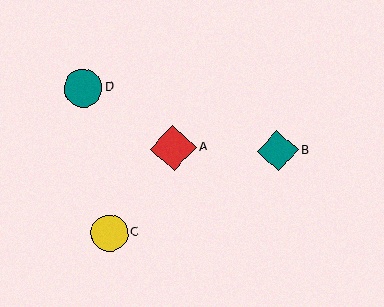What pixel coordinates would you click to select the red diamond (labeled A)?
Click at (173, 148) to select the red diamond A.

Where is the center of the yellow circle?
The center of the yellow circle is at (110, 233).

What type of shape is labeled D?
Shape D is a teal circle.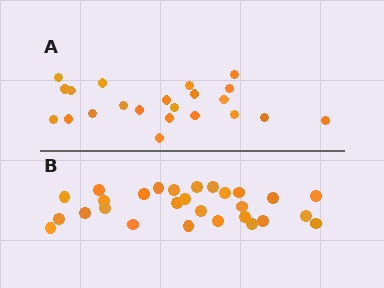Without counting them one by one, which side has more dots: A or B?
Region B (the bottom region) has more dots.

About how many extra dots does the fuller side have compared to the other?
Region B has about 6 more dots than region A.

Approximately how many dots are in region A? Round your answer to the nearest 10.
About 20 dots. (The exact count is 22, which rounds to 20.)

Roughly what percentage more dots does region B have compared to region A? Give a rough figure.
About 25% more.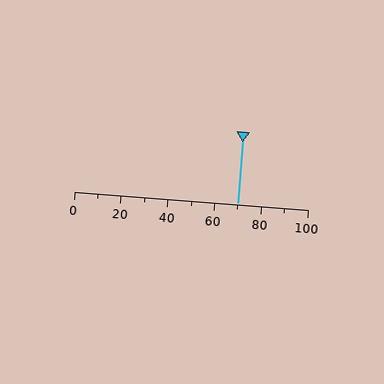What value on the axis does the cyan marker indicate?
The marker indicates approximately 70.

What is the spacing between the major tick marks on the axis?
The major ticks are spaced 20 apart.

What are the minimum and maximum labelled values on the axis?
The axis runs from 0 to 100.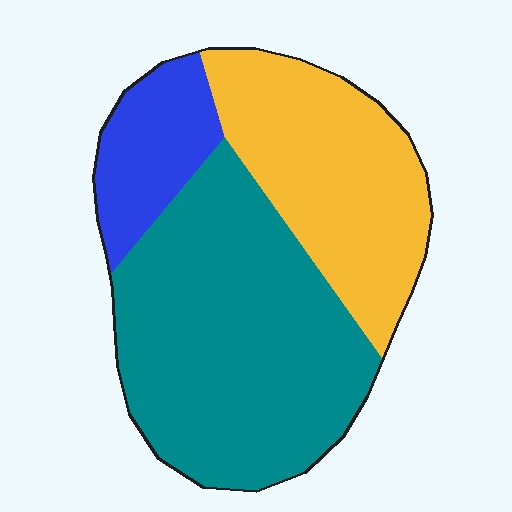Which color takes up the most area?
Teal, at roughly 55%.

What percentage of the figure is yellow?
Yellow covers about 35% of the figure.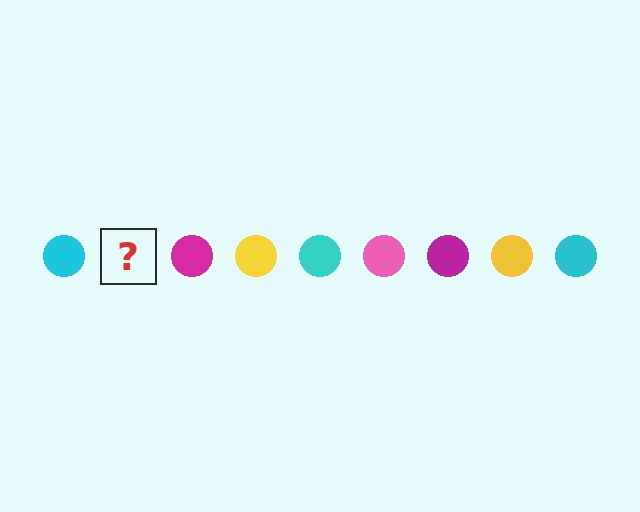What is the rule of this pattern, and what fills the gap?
The rule is that the pattern cycles through cyan, pink, magenta, yellow circles. The gap should be filled with a pink circle.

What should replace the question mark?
The question mark should be replaced with a pink circle.